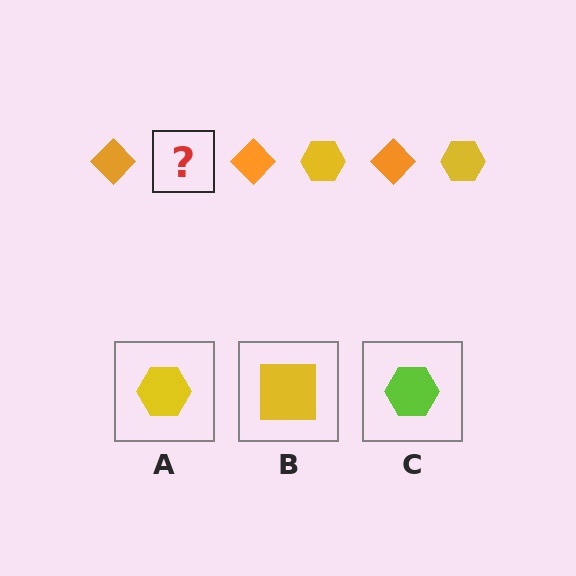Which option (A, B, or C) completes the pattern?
A.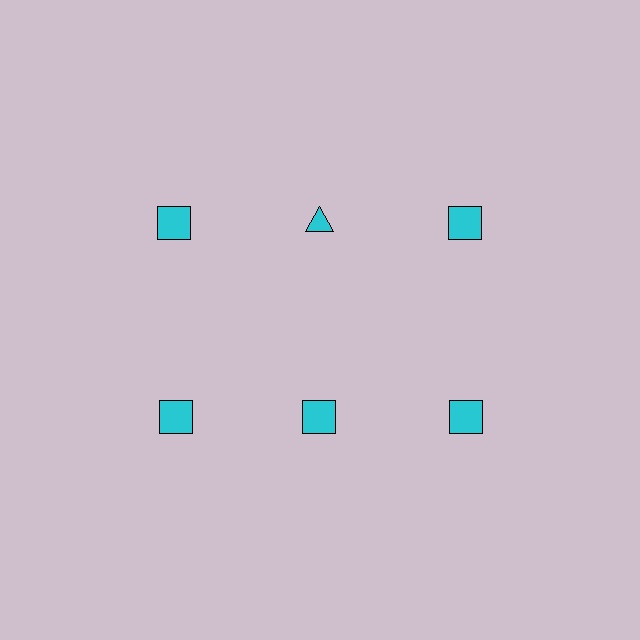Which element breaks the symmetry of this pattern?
The cyan triangle in the top row, second from left column breaks the symmetry. All other shapes are cyan squares.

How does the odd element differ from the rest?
It has a different shape: triangle instead of square.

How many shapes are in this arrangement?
There are 6 shapes arranged in a grid pattern.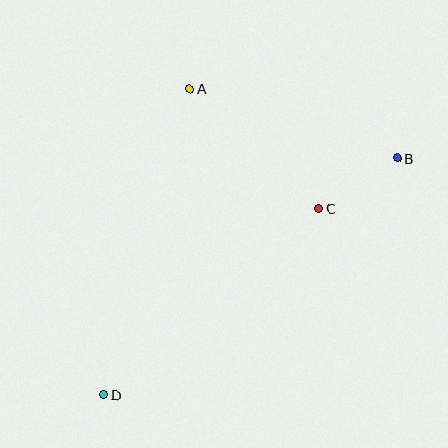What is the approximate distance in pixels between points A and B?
The distance between A and B is approximately 219 pixels.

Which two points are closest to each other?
Points B and C are closest to each other.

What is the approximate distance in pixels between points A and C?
The distance between A and C is approximately 176 pixels.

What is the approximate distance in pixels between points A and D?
The distance between A and D is approximately 319 pixels.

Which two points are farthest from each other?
Points B and D are farthest from each other.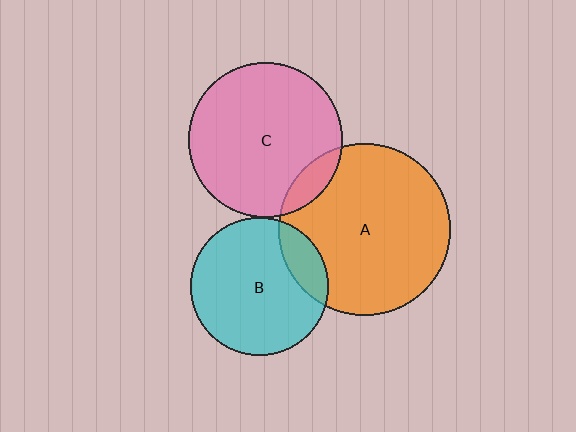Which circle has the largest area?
Circle A (orange).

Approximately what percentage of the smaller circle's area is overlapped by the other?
Approximately 10%.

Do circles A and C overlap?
Yes.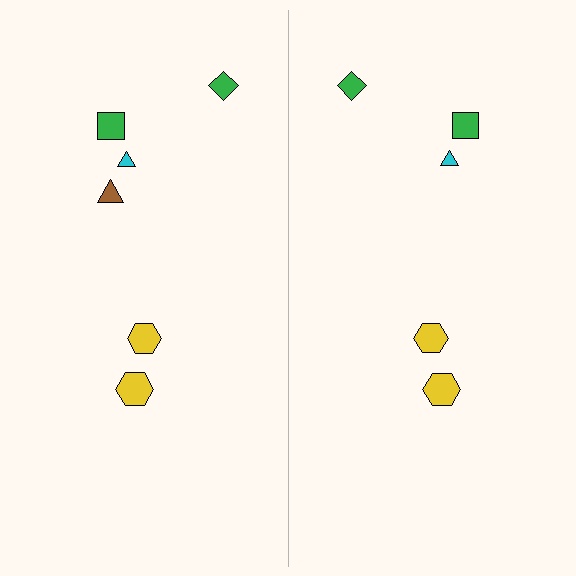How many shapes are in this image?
There are 11 shapes in this image.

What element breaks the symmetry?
A brown triangle is missing from the right side.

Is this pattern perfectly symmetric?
No, the pattern is not perfectly symmetric. A brown triangle is missing from the right side.